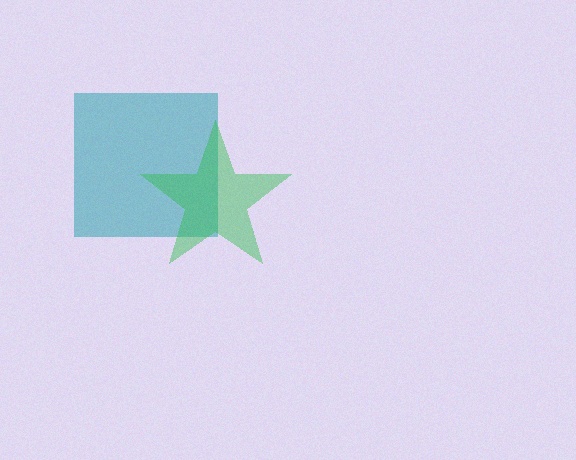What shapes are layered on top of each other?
The layered shapes are: a teal square, a green star.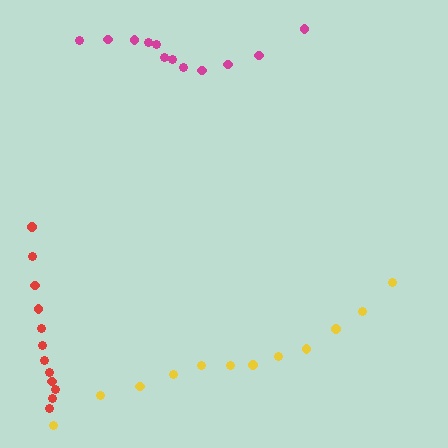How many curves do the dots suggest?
There are 3 distinct paths.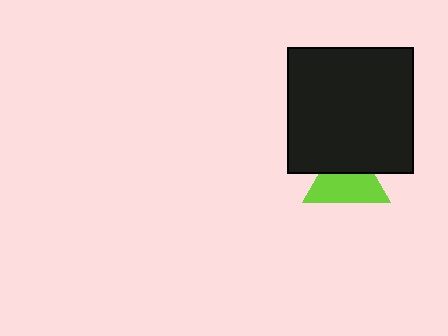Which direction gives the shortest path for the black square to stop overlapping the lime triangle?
Moving up gives the shortest separation.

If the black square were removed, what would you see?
You would see the complete lime triangle.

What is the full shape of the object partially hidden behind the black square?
The partially hidden object is a lime triangle.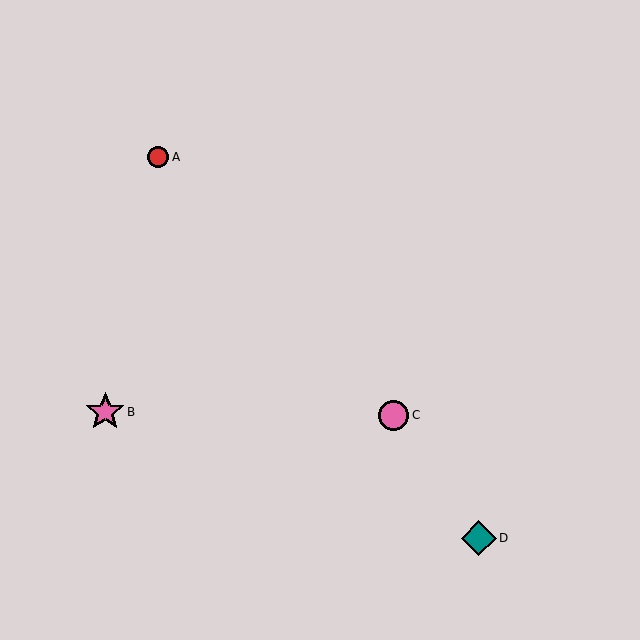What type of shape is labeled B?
Shape B is a pink star.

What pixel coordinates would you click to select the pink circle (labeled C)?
Click at (393, 415) to select the pink circle C.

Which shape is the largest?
The pink star (labeled B) is the largest.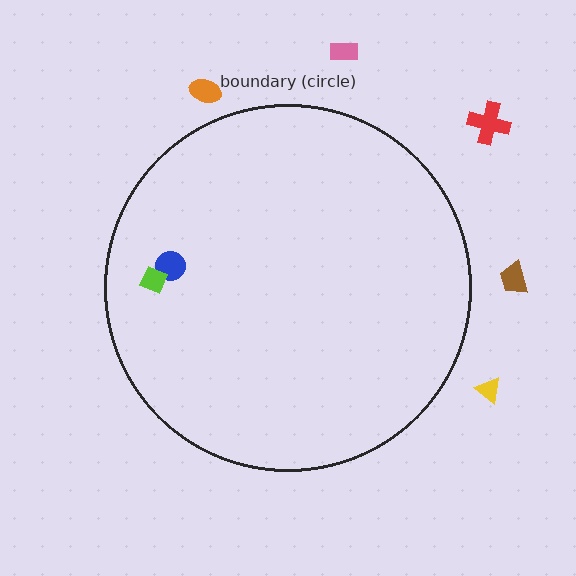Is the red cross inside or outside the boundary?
Outside.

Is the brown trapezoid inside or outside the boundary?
Outside.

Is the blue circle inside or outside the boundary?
Inside.